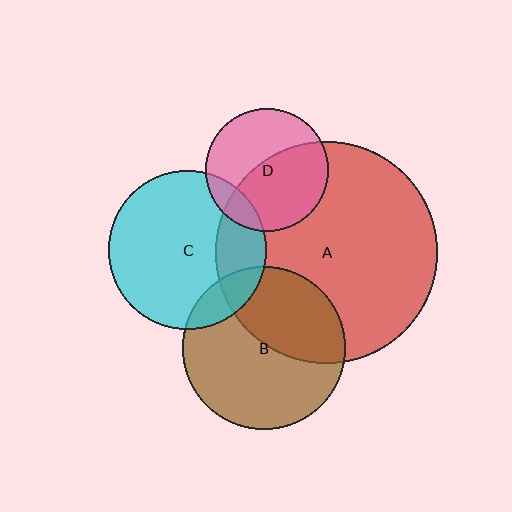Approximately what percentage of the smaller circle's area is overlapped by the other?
Approximately 40%.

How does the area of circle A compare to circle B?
Approximately 1.9 times.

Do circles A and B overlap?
Yes.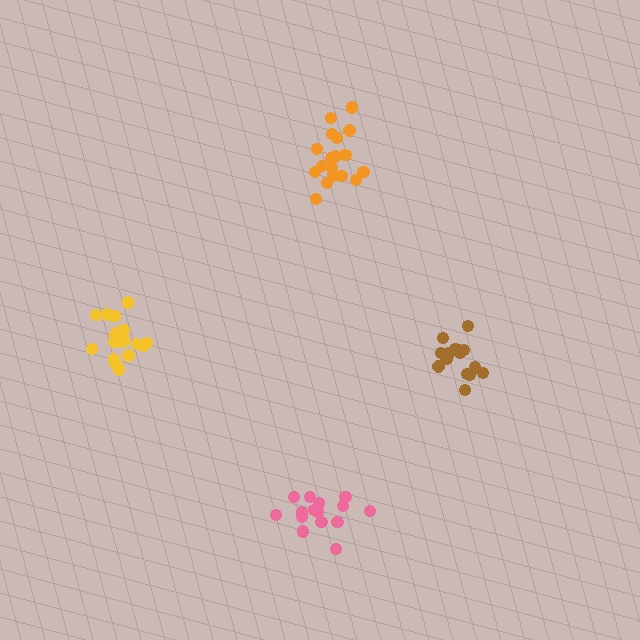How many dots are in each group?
Group 1: 18 dots, Group 2: 15 dots, Group 3: 19 dots, Group 4: 15 dots (67 total).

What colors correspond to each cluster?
The clusters are colored: orange, brown, yellow, pink.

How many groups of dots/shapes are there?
There are 4 groups.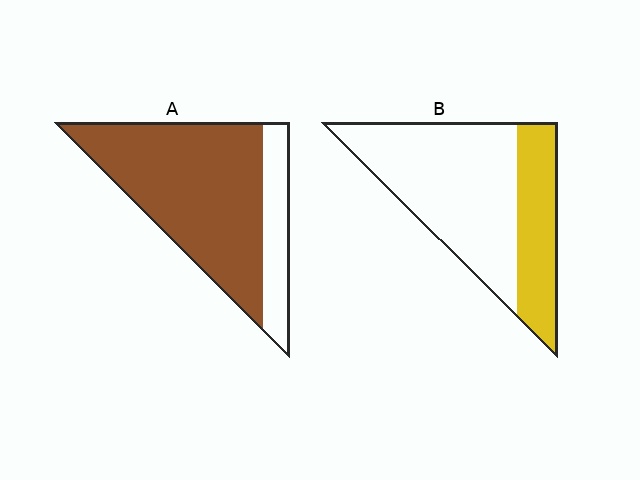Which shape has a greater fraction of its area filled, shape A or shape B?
Shape A.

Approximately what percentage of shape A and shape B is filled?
A is approximately 80% and B is approximately 30%.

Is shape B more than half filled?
No.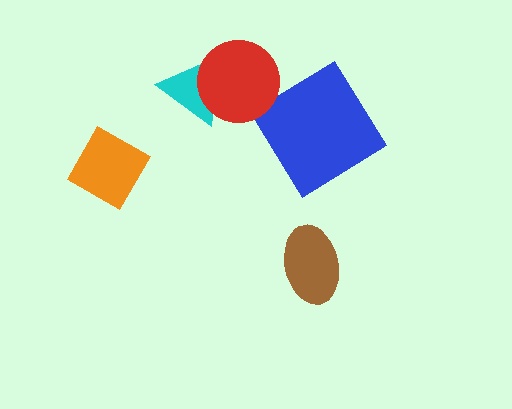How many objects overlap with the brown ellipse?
0 objects overlap with the brown ellipse.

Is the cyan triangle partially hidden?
Yes, it is partially covered by another shape.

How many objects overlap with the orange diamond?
0 objects overlap with the orange diamond.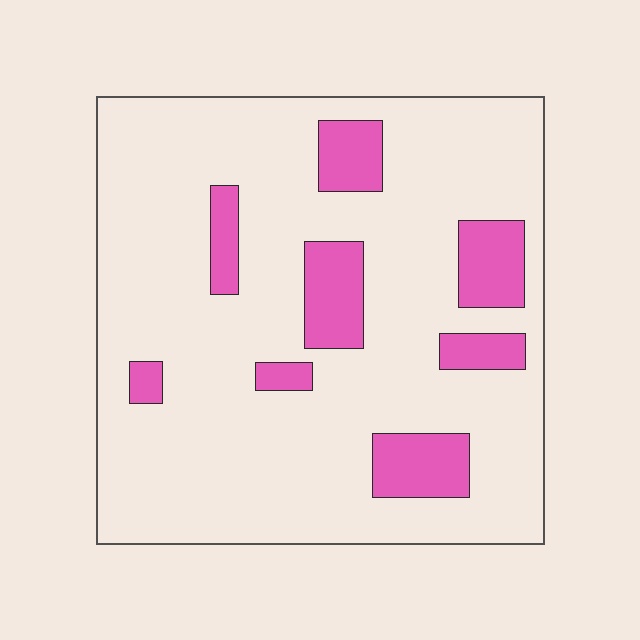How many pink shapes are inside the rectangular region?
8.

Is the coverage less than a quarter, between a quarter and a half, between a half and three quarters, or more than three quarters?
Less than a quarter.